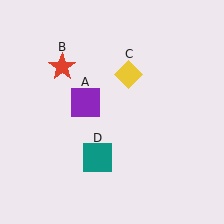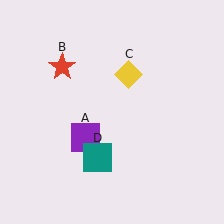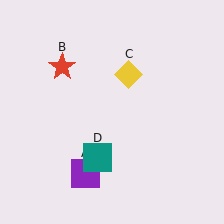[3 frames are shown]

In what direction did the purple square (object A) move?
The purple square (object A) moved down.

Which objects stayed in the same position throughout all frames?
Red star (object B) and yellow diamond (object C) and teal square (object D) remained stationary.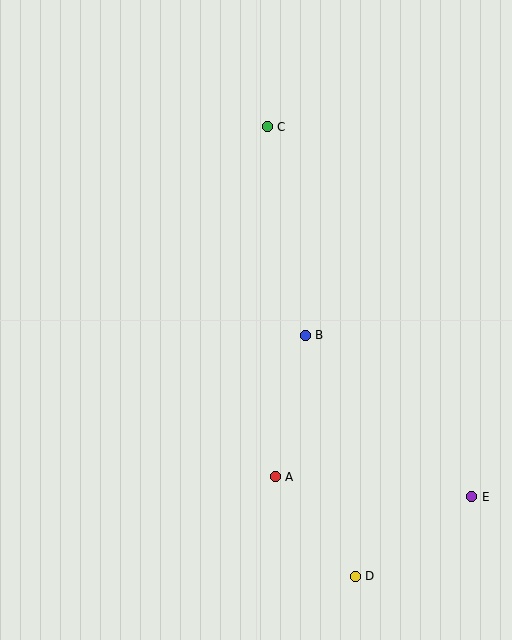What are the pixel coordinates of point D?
Point D is at (355, 576).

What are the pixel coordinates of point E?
Point E is at (472, 497).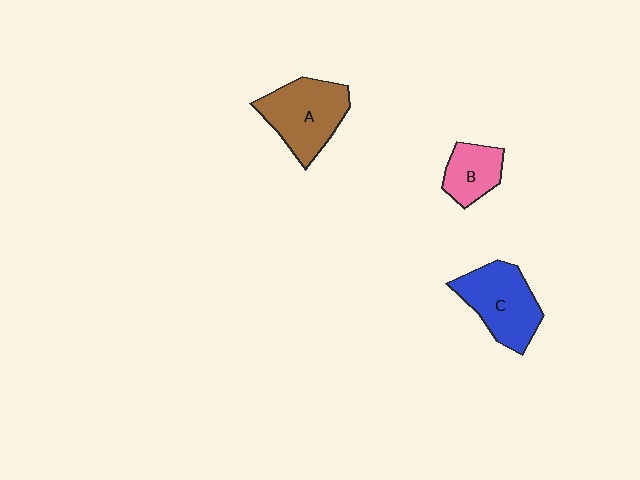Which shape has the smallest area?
Shape B (pink).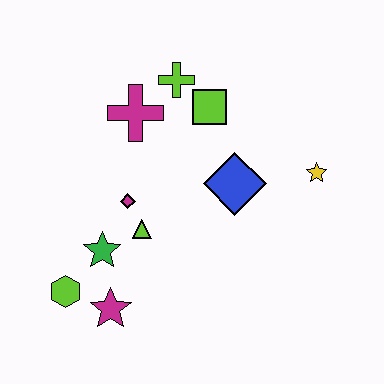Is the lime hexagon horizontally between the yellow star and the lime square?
No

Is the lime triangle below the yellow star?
Yes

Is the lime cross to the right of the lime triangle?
Yes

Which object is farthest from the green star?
The yellow star is farthest from the green star.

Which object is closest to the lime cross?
The lime square is closest to the lime cross.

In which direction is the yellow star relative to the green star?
The yellow star is to the right of the green star.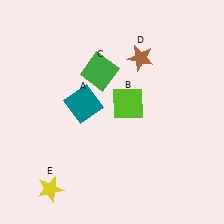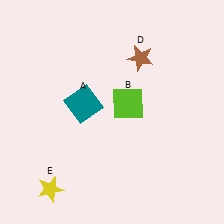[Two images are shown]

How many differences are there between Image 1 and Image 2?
There is 1 difference between the two images.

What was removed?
The green square (C) was removed in Image 2.